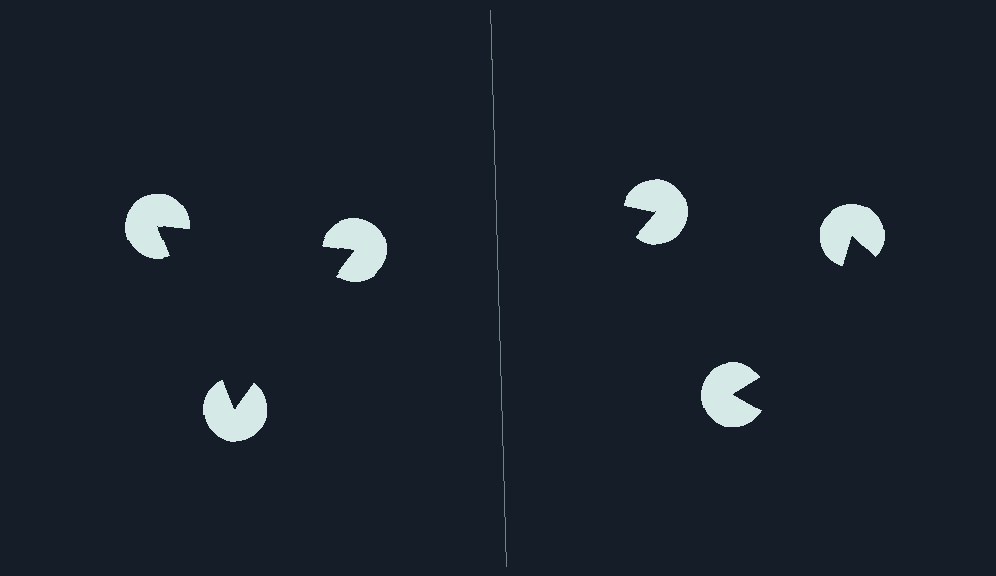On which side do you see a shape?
An illusory triangle appears on the left side. On the right side the wedge cuts are rotated, so no coherent shape forms.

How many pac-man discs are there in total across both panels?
6 — 3 on each side.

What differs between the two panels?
The pac-man discs are positioned identically on both sides; only the wedge orientations differ. On the left they align to a triangle; on the right they are misaligned.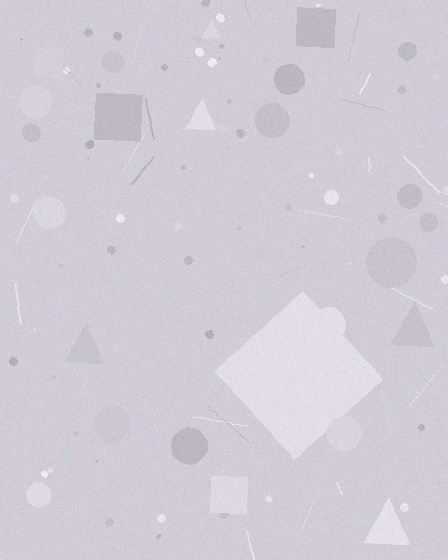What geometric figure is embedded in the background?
A diamond is embedded in the background.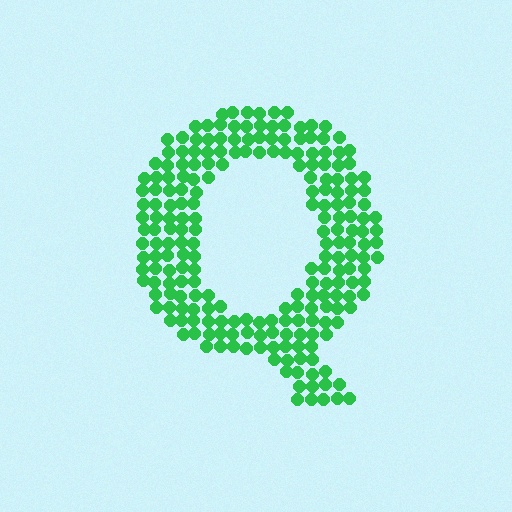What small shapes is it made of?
It is made of small circles.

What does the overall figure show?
The overall figure shows the letter Q.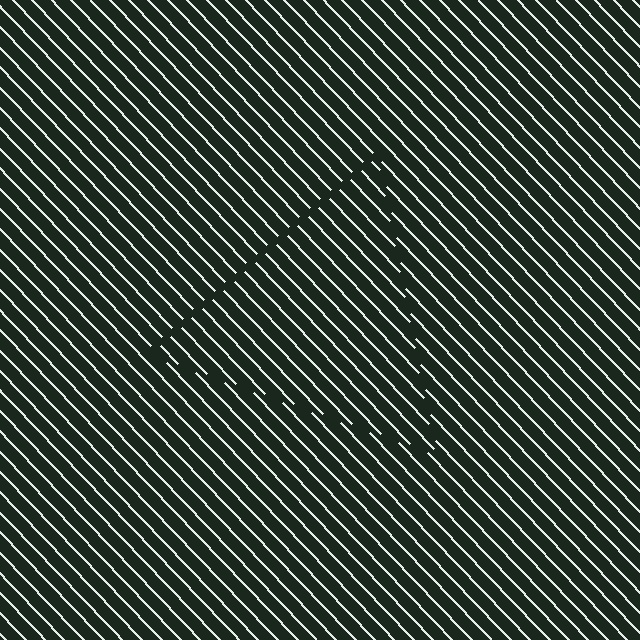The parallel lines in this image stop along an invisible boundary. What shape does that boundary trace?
An illusory triangle. The interior of the shape contains the same grating, shifted by half a period — the contour is defined by the phase discontinuity where line-ends from the inner and outer gratings abut.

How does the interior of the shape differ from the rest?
The interior of the shape contains the same grating, shifted by half a period — the contour is defined by the phase discontinuity where line-ends from the inner and outer gratings abut.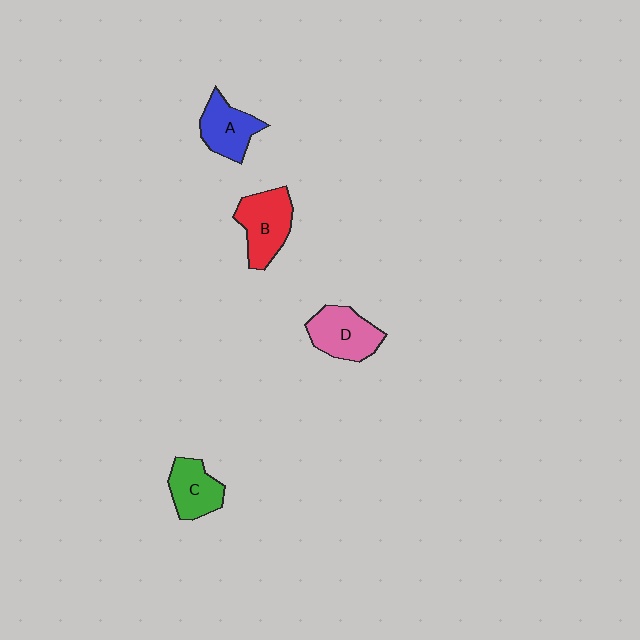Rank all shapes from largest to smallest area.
From largest to smallest: B (red), D (pink), A (blue), C (green).